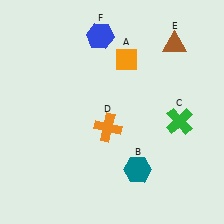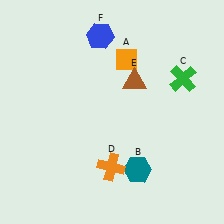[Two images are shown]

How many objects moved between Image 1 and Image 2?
3 objects moved between the two images.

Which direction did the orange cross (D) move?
The orange cross (D) moved down.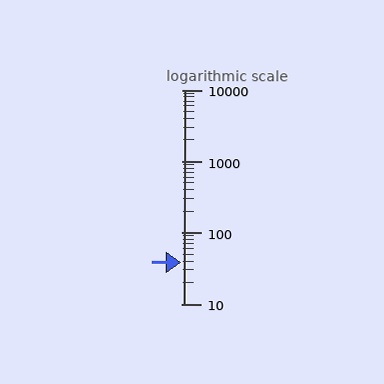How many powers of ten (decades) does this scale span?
The scale spans 3 decades, from 10 to 10000.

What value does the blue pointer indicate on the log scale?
The pointer indicates approximately 38.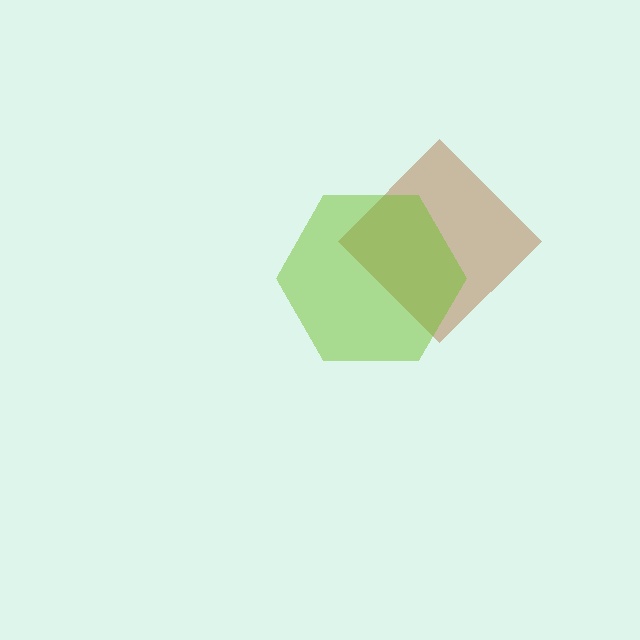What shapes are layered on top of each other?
The layered shapes are: a brown diamond, a lime hexagon.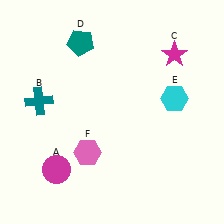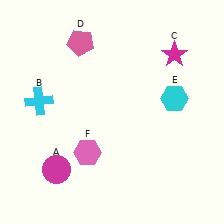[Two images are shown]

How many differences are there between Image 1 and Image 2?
There are 2 differences between the two images.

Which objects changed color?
B changed from teal to cyan. D changed from teal to pink.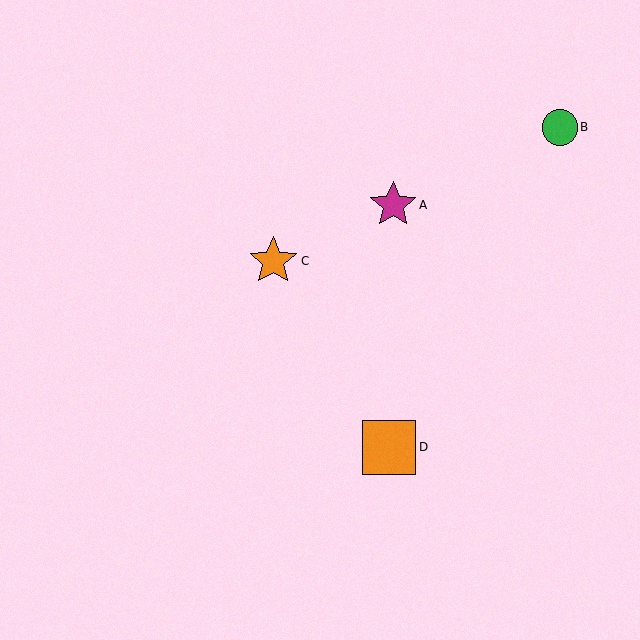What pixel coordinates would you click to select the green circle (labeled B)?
Click at (560, 127) to select the green circle B.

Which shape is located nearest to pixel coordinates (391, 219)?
The magenta star (labeled A) at (393, 205) is nearest to that location.